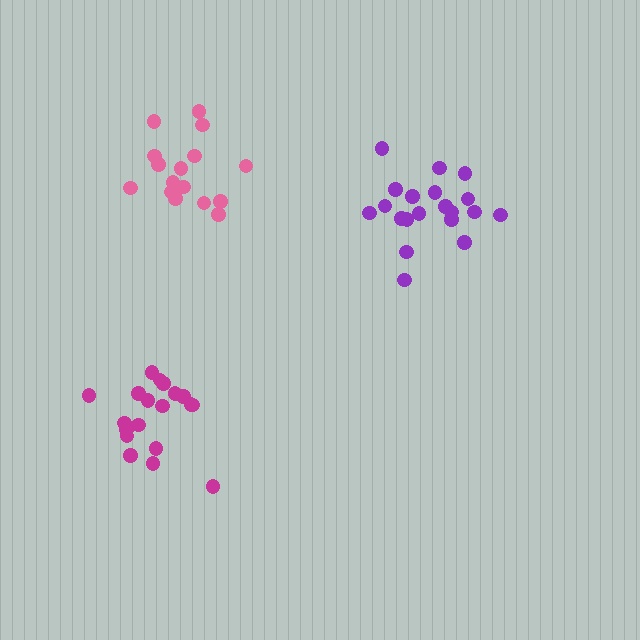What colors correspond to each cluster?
The clusters are colored: pink, magenta, purple.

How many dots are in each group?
Group 1: 16 dots, Group 2: 19 dots, Group 3: 20 dots (55 total).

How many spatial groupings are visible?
There are 3 spatial groupings.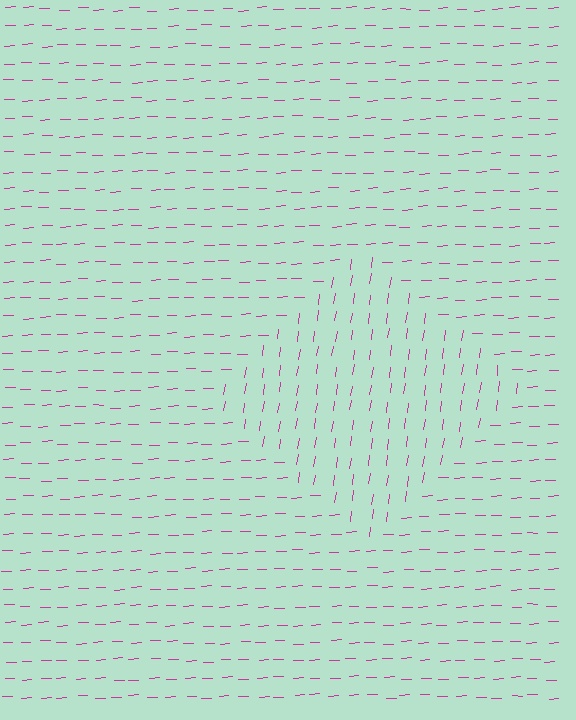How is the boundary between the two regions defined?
The boundary is defined purely by a change in line orientation (approximately 79 degrees difference). All lines are the same color and thickness.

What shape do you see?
I see a diamond.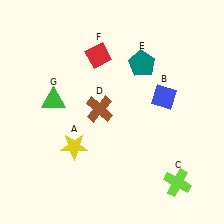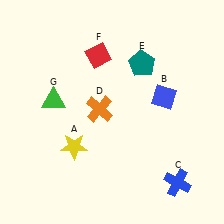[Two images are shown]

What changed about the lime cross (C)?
In Image 1, C is lime. In Image 2, it changed to blue.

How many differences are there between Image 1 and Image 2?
There are 2 differences between the two images.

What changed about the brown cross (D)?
In Image 1, D is brown. In Image 2, it changed to orange.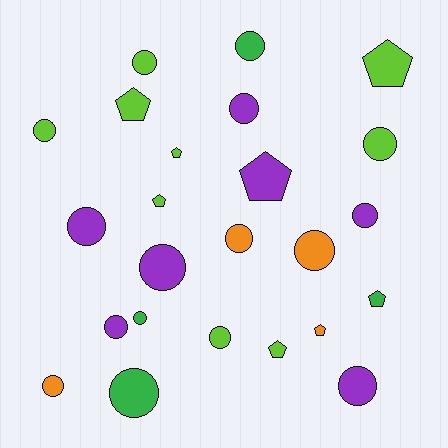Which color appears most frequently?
Lime, with 9 objects.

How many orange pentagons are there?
There is 1 orange pentagon.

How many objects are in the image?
There are 24 objects.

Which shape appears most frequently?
Circle, with 16 objects.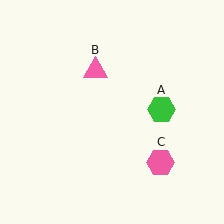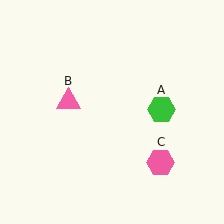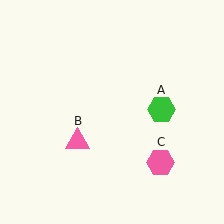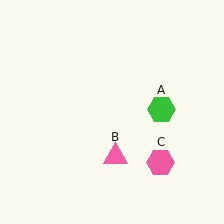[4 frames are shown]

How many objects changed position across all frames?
1 object changed position: pink triangle (object B).